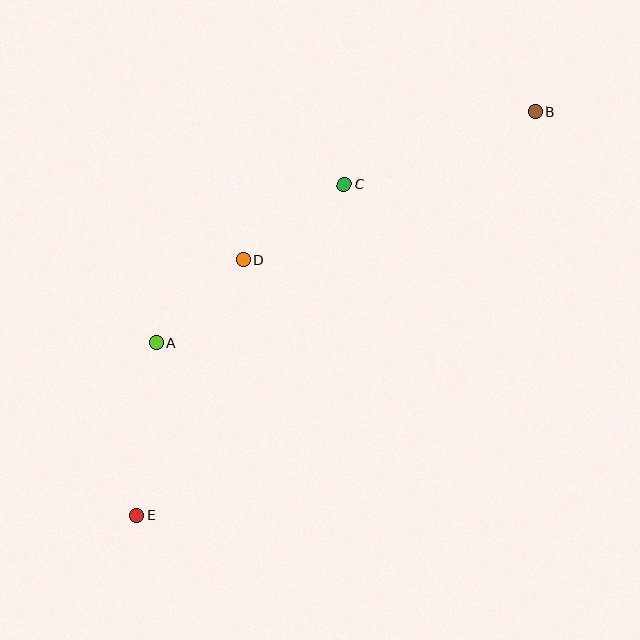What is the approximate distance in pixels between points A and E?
The distance between A and E is approximately 173 pixels.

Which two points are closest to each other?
Points A and D are closest to each other.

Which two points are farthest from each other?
Points B and E are farthest from each other.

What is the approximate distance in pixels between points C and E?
The distance between C and E is approximately 390 pixels.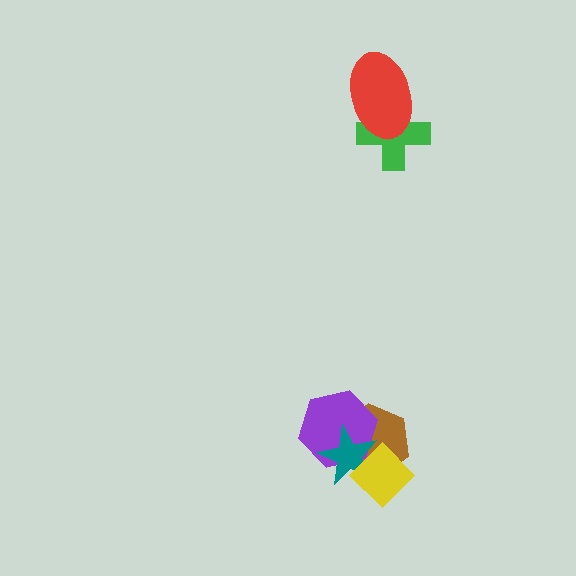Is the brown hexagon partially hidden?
Yes, it is partially covered by another shape.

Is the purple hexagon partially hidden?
Yes, it is partially covered by another shape.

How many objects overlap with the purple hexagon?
3 objects overlap with the purple hexagon.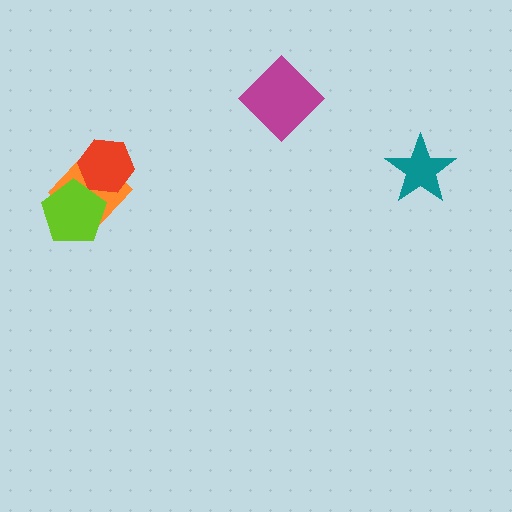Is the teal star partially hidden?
No, no other shape covers it.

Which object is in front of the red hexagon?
The lime pentagon is in front of the red hexagon.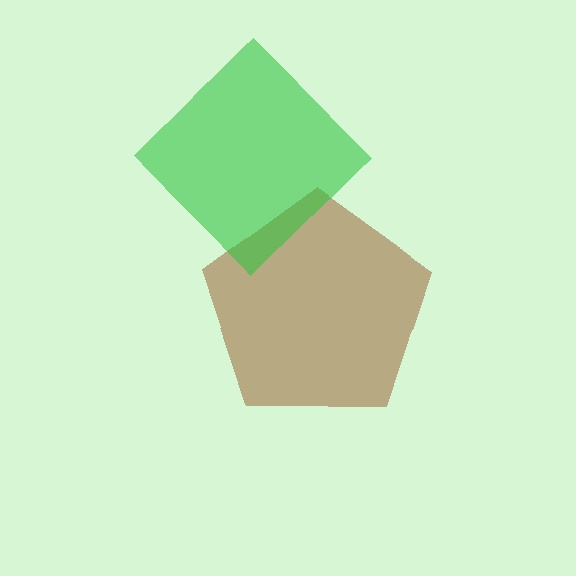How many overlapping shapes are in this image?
There are 2 overlapping shapes in the image.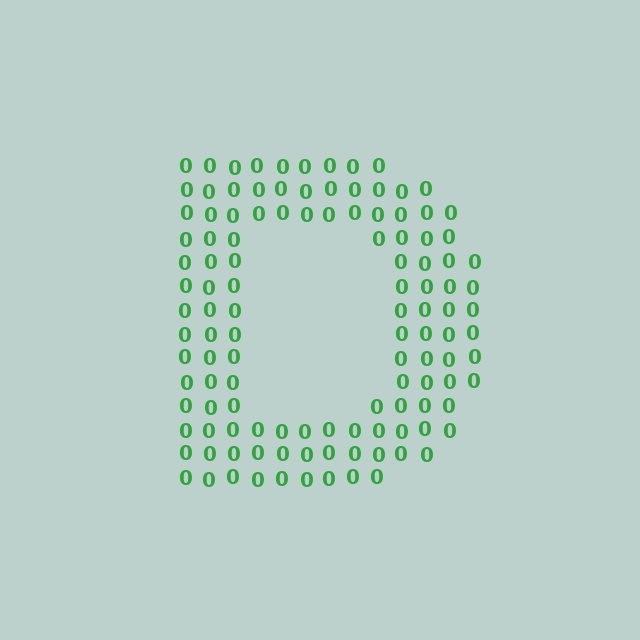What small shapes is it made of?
It is made of small digit 0's.